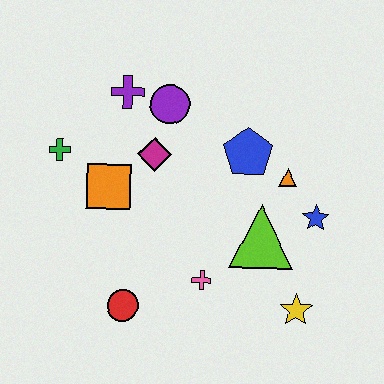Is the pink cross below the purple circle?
Yes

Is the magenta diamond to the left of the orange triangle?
Yes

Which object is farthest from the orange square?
The yellow star is farthest from the orange square.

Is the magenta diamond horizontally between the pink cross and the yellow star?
No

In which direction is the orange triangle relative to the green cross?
The orange triangle is to the right of the green cross.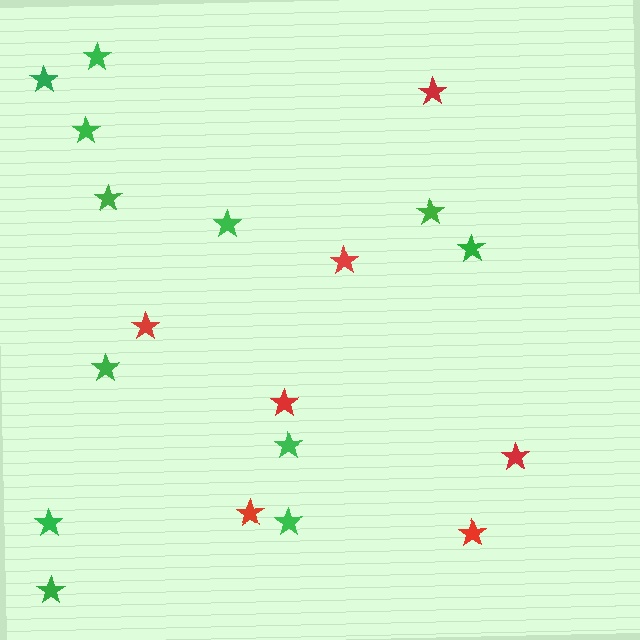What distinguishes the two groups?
There are 2 groups: one group of green stars (12) and one group of red stars (7).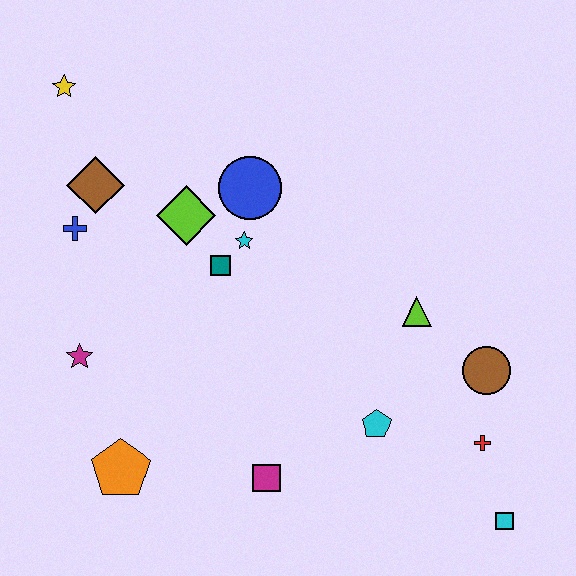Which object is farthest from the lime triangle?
The yellow star is farthest from the lime triangle.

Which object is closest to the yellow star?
The brown diamond is closest to the yellow star.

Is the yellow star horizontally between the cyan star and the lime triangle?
No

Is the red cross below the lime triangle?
Yes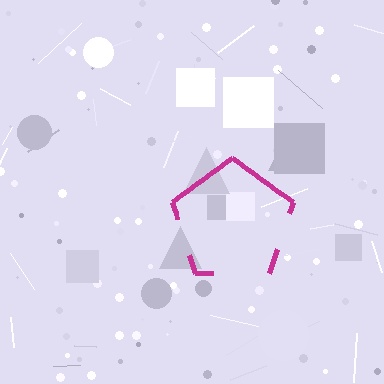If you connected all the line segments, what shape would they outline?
They would outline a pentagon.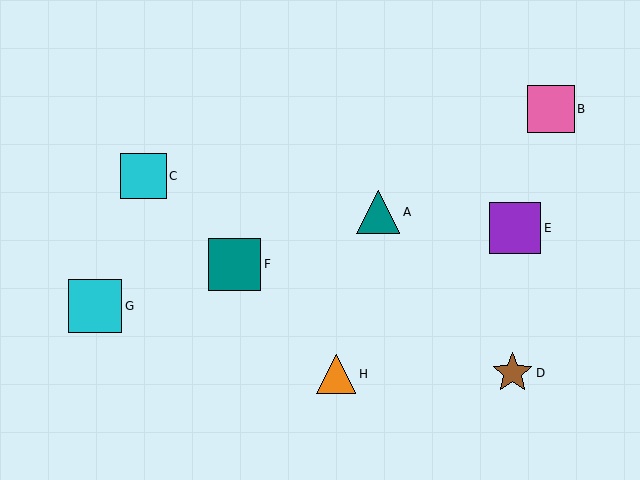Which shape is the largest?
The cyan square (labeled G) is the largest.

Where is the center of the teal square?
The center of the teal square is at (235, 264).